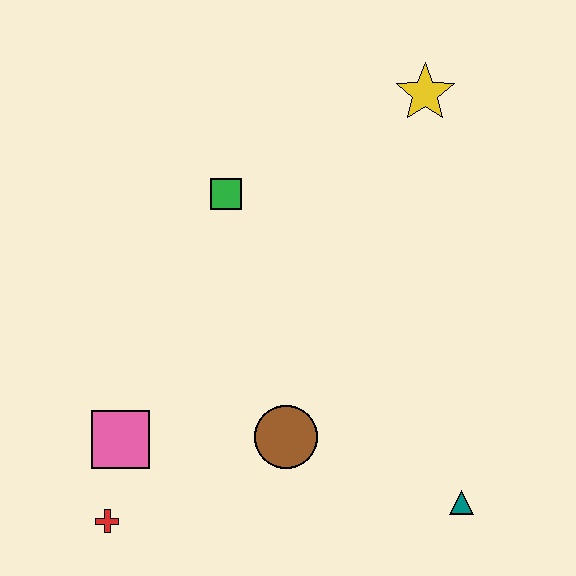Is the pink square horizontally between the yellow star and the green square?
No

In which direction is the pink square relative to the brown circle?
The pink square is to the left of the brown circle.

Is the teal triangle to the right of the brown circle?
Yes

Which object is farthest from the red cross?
The yellow star is farthest from the red cross.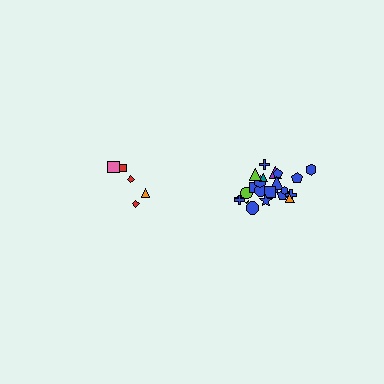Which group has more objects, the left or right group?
The right group.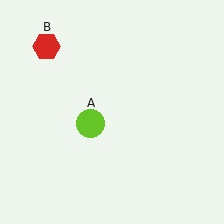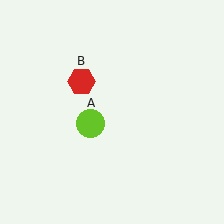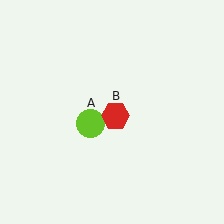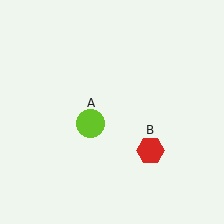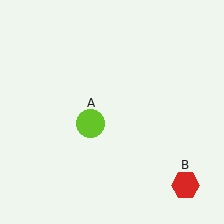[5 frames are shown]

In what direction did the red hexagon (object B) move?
The red hexagon (object B) moved down and to the right.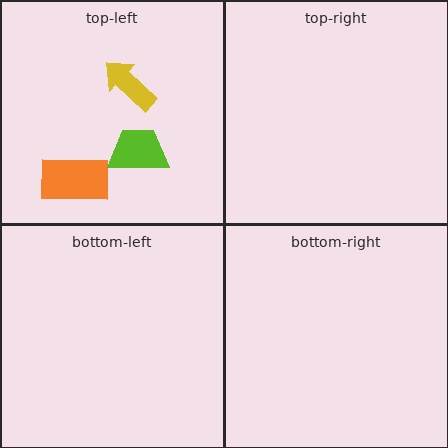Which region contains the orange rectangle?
The top-left region.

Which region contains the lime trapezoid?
The top-left region.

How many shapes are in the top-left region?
3.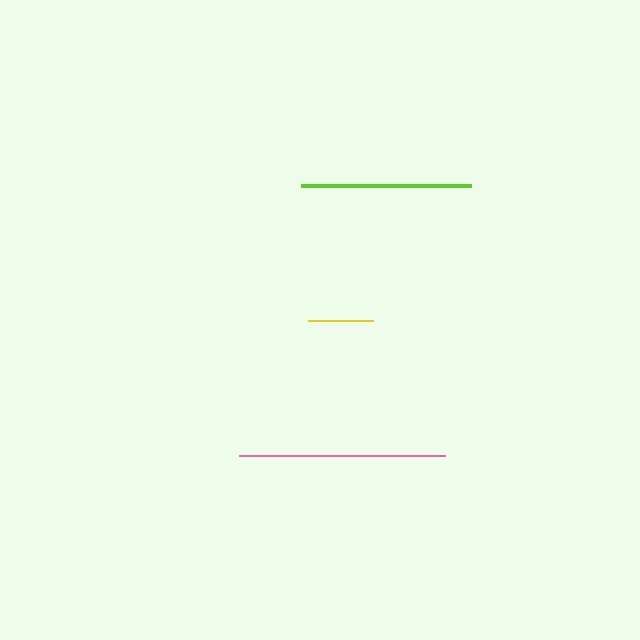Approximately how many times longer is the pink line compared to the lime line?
The pink line is approximately 1.2 times the length of the lime line.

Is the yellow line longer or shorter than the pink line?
The pink line is longer than the yellow line.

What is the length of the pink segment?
The pink segment is approximately 206 pixels long.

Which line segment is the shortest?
The yellow line is the shortest at approximately 65 pixels.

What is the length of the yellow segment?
The yellow segment is approximately 65 pixels long.